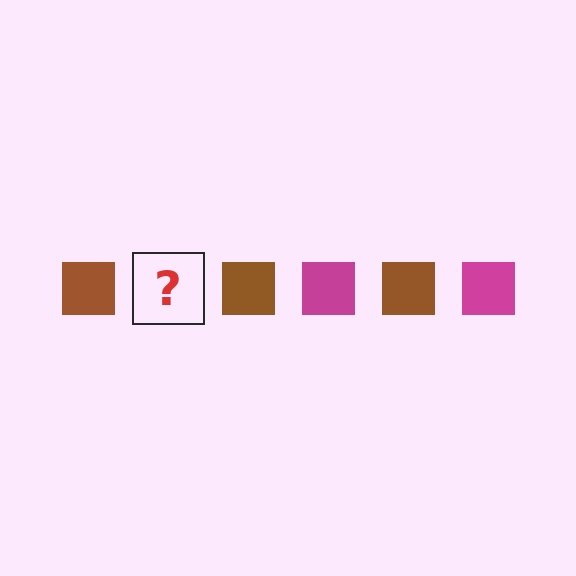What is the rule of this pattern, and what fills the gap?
The rule is that the pattern cycles through brown, magenta squares. The gap should be filled with a magenta square.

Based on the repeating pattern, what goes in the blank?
The blank should be a magenta square.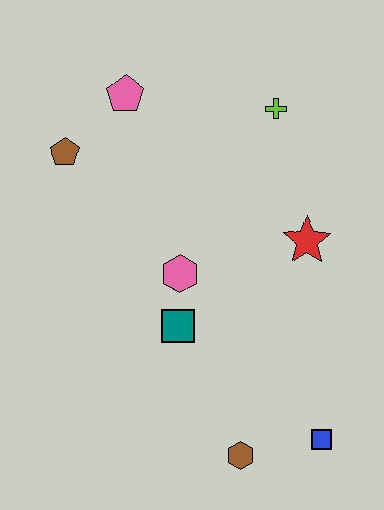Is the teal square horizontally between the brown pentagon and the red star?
Yes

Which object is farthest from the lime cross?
The brown hexagon is farthest from the lime cross.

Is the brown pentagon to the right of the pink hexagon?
No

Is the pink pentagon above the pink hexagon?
Yes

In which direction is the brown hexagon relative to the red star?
The brown hexagon is below the red star.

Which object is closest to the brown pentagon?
The pink pentagon is closest to the brown pentagon.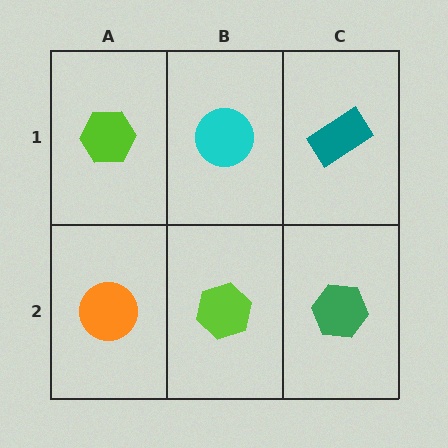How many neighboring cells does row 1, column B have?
3.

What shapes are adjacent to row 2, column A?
A lime hexagon (row 1, column A), a lime hexagon (row 2, column B).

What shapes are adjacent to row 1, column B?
A lime hexagon (row 2, column B), a lime hexagon (row 1, column A), a teal rectangle (row 1, column C).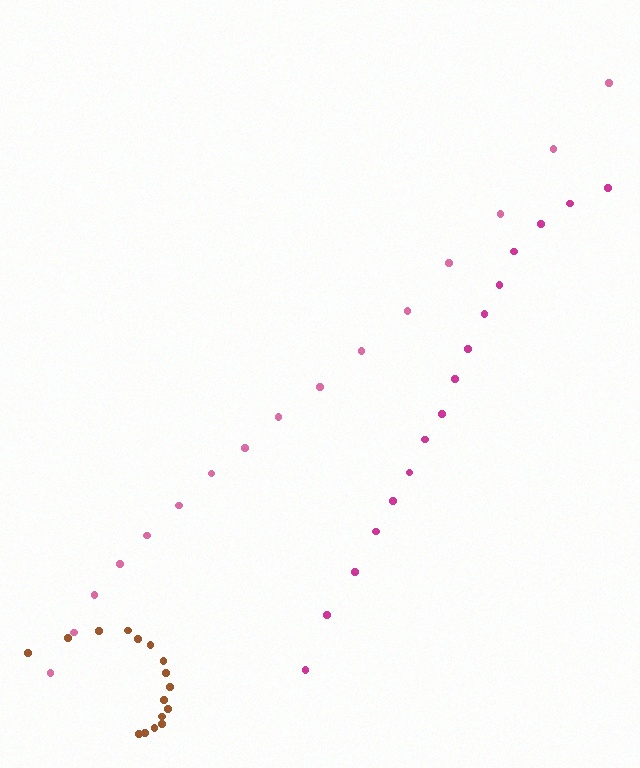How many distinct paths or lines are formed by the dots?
There are 3 distinct paths.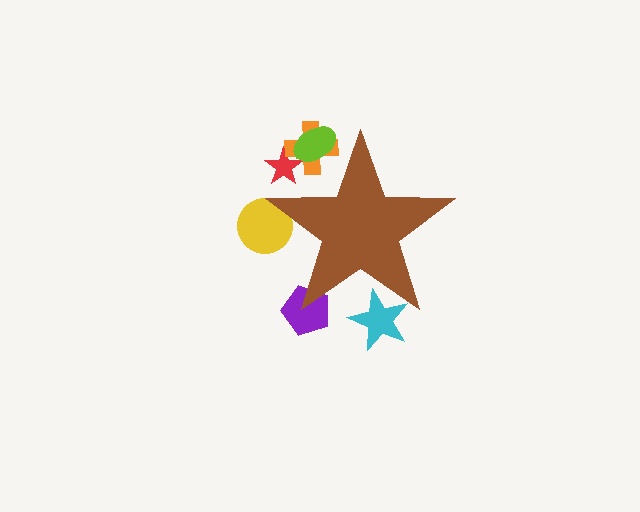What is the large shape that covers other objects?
A brown star.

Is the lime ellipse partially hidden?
Yes, the lime ellipse is partially hidden behind the brown star.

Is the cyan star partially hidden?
Yes, the cyan star is partially hidden behind the brown star.